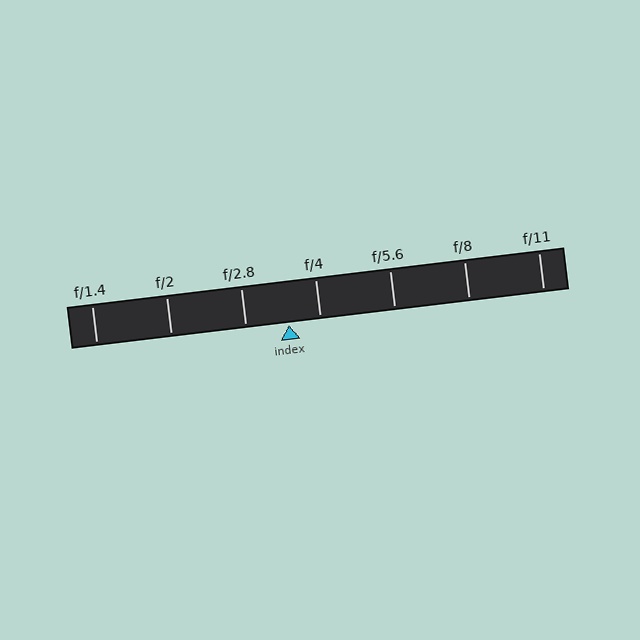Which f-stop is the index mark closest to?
The index mark is closest to f/4.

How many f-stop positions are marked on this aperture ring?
There are 7 f-stop positions marked.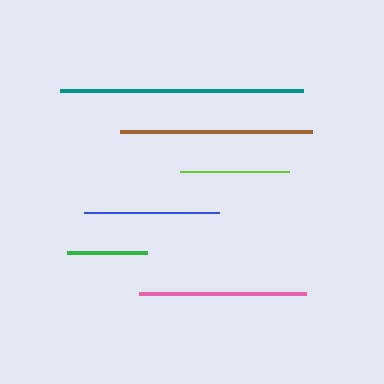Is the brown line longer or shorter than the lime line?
The brown line is longer than the lime line.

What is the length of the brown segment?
The brown segment is approximately 192 pixels long.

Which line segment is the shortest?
The green line is the shortest at approximately 79 pixels.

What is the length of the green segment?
The green segment is approximately 79 pixels long.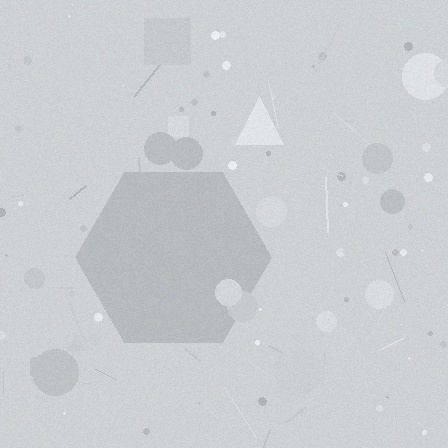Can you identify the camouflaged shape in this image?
The camouflaged shape is a hexagon.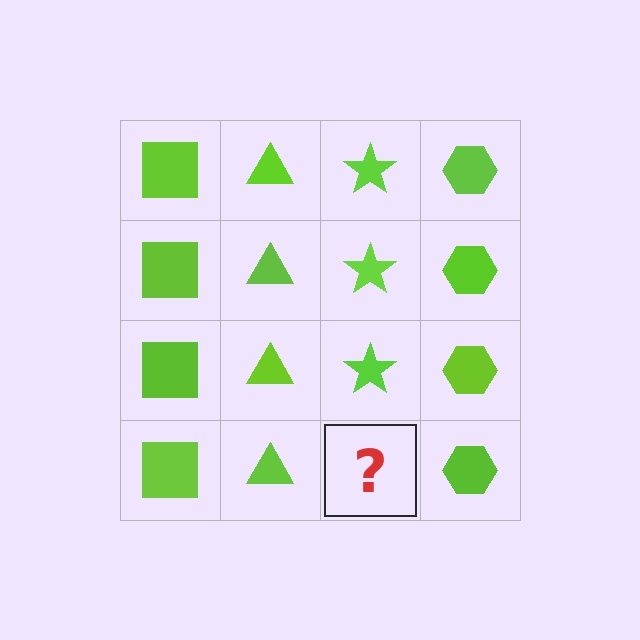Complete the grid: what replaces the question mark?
The question mark should be replaced with a lime star.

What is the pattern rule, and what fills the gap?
The rule is that each column has a consistent shape. The gap should be filled with a lime star.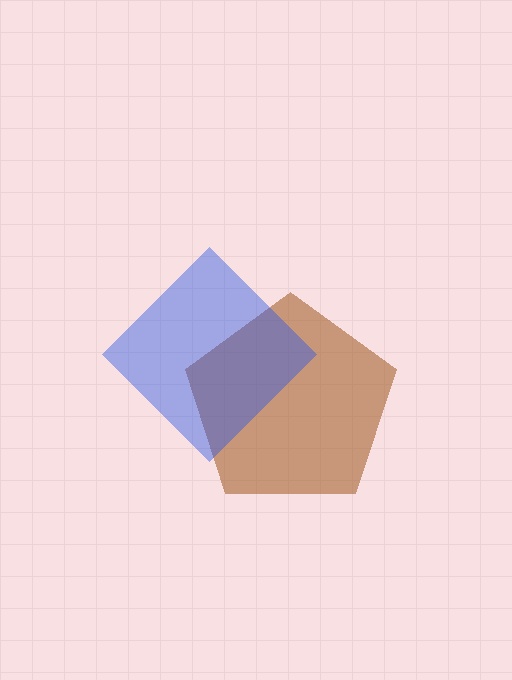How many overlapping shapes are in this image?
There are 2 overlapping shapes in the image.